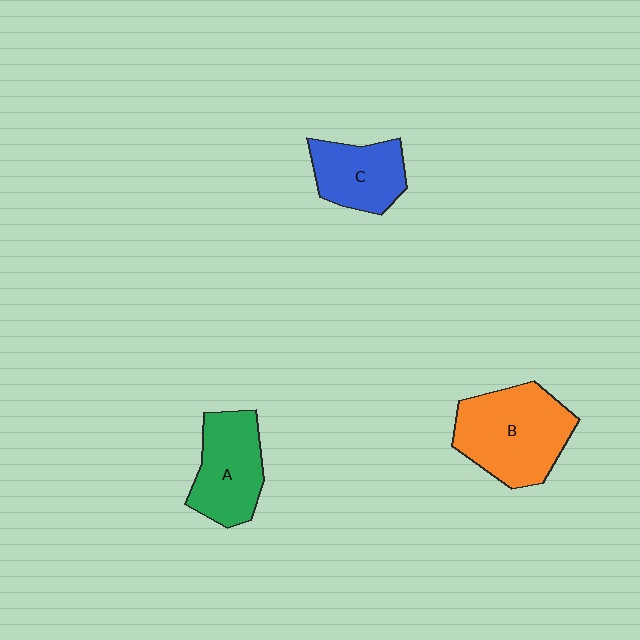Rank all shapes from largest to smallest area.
From largest to smallest: B (orange), A (green), C (blue).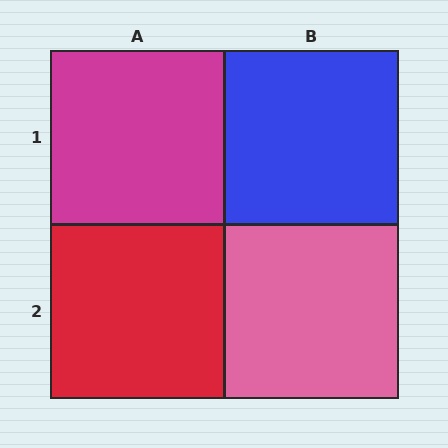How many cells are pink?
1 cell is pink.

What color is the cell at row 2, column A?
Red.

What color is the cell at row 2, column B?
Pink.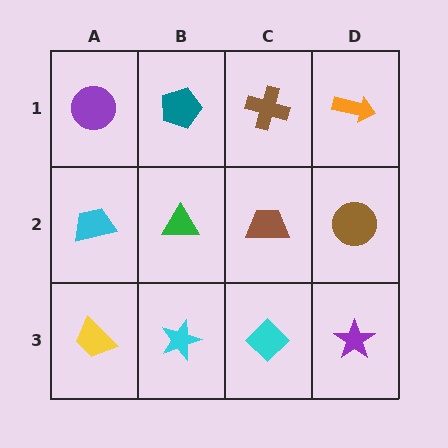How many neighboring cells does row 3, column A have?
2.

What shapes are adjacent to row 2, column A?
A purple circle (row 1, column A), a yellow trapezoid (row 3, column A), a green triangle (row 2, column B).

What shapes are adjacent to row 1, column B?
A green triangle (row 2, column B), a purple circle (row 1, column A), a brown cross (row 1, column C).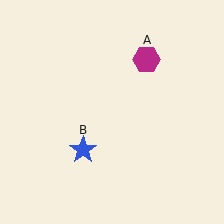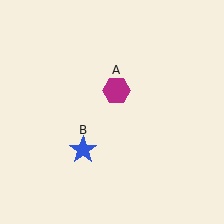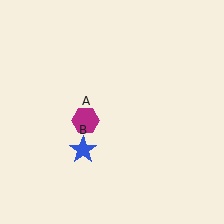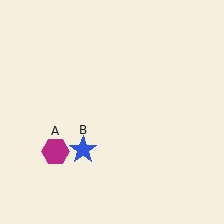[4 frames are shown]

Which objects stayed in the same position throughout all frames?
Blue star (object B) remained stationary.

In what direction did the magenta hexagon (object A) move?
The magenta hexagon (object A) moved down and to the left.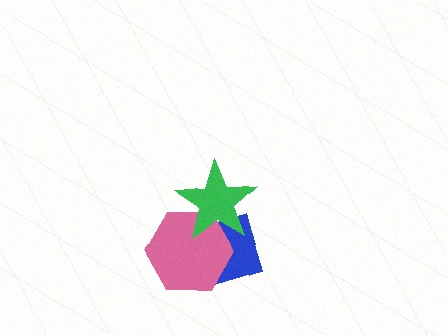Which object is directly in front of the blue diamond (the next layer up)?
The pink hexagon is directly in front of the blue diamond.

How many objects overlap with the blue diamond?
2 objects overlap with the blue diamond.